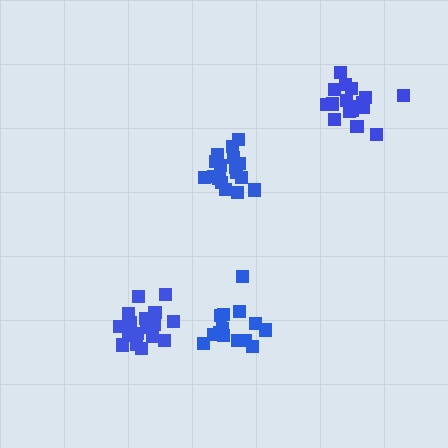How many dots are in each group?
Group 1: 14 dots, Group 2: 17 dots, Group 3: 17 dots, Group 4: 18 dots (66 total).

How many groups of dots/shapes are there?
There are 4 groups.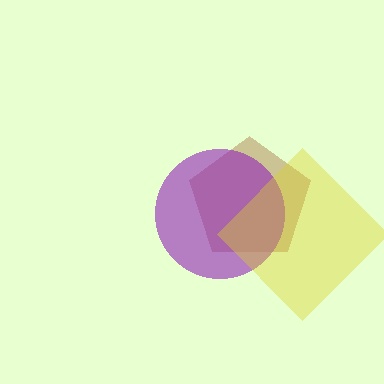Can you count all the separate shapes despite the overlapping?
Yes, there are 3 separate shapes.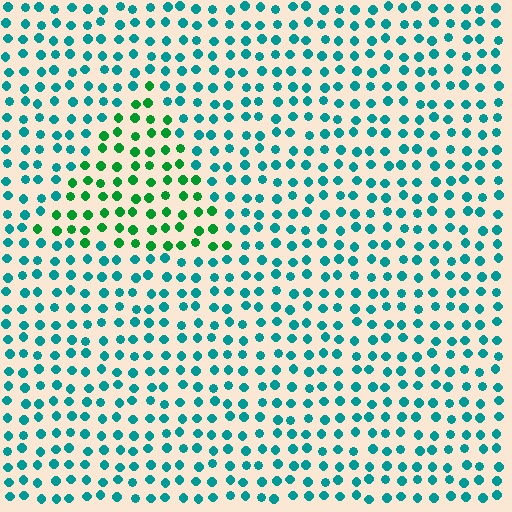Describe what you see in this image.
The image is filled with small teal elements in a uniform arrangement. A triangle-shaped region is visible where the elements are tinted to a slightly different hue, forming a subtle color boundary.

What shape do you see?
I see a triangle.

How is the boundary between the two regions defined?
The boundary is defined purely by a slight shift in hue (about 42 degrees). Spacing, size, and orientation are identical on both sides.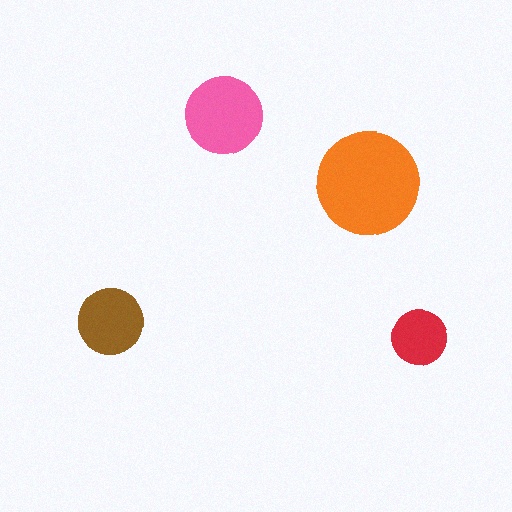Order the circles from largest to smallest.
the orange one, the pink one, the brown one, the red one.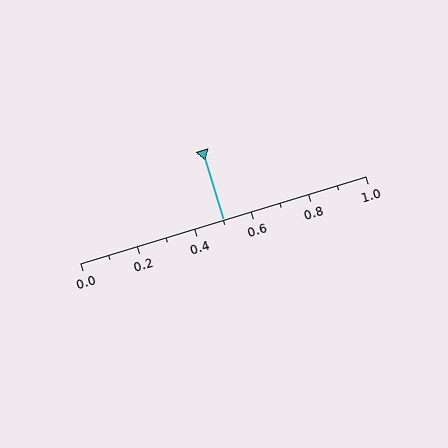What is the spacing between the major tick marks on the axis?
The major ticks are spaced 0.2 apart.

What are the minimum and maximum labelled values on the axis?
The axis runs from 0.0 to 1.0.